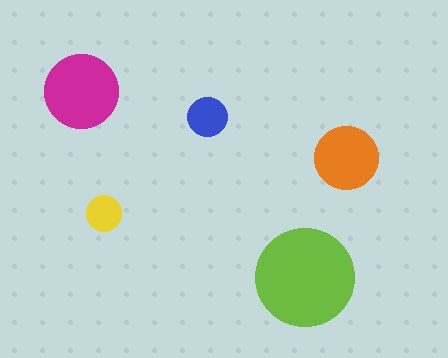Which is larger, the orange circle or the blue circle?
The orange one.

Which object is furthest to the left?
The magenta circle is leftmost.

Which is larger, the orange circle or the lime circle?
The lime one.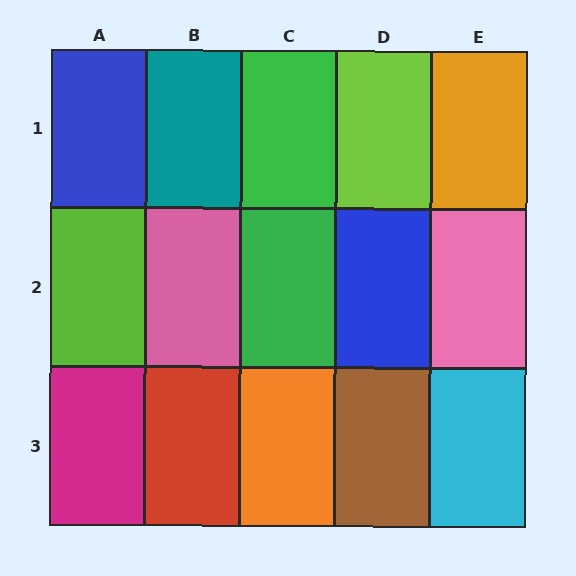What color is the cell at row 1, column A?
Blue.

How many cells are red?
1 cell is red.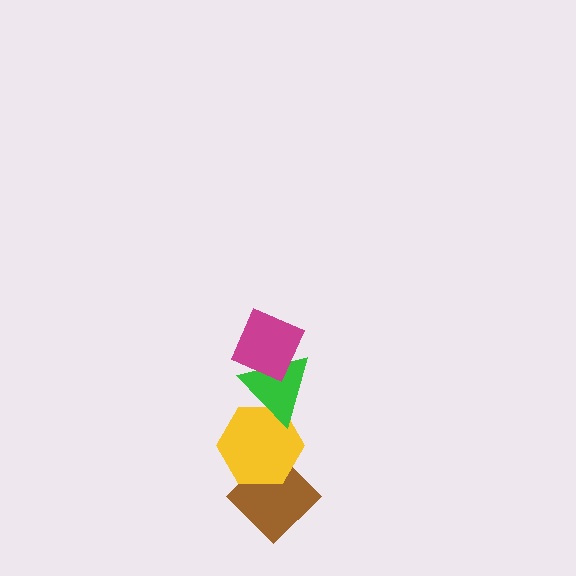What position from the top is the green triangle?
The green triangle is 2nd from the top.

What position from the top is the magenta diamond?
The magenta diamond is 1st from the top.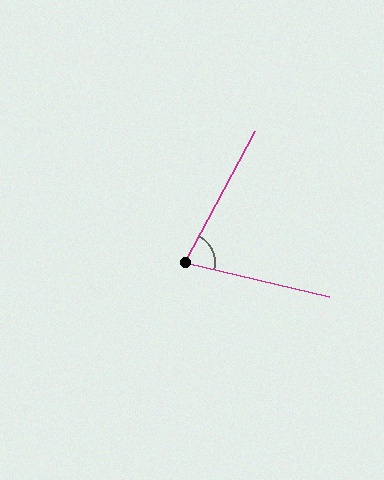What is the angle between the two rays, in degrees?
Approximately 75 degrees.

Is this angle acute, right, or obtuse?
It is acute.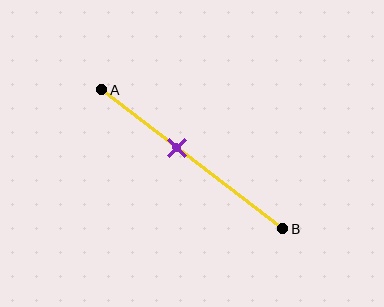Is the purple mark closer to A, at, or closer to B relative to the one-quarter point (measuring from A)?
The purple mark is closer to point B than the one-quarter point of segment AB.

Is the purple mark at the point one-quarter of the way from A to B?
No, the mark is at about 40% from A, not at the 25% one-quarter point.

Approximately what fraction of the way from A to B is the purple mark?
The purple mark is approximately 40% of the way from A to B.